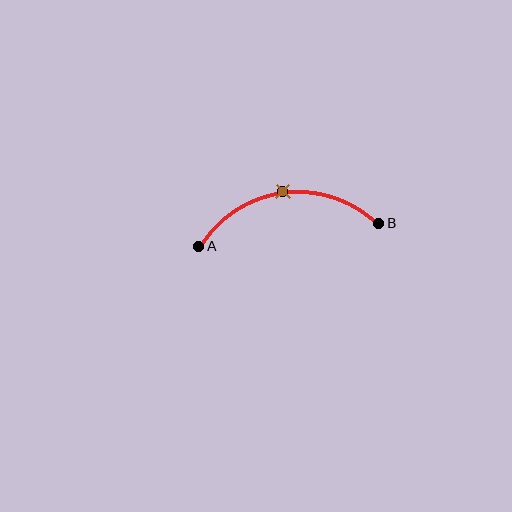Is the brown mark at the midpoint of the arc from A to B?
Yes. The brown mark lies on the arc at equal arc-length from both A and B — it is the arc midpoint.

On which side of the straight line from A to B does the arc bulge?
The arc bulges above the straight line connecting A and B.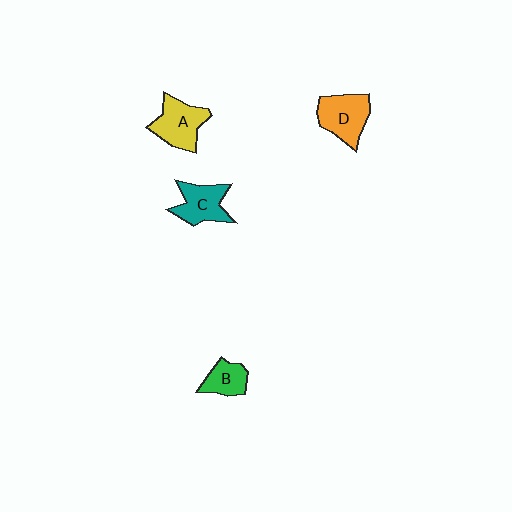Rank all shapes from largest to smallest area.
From largest to smallest: D (orange), A (yellow), C (teal), B (green).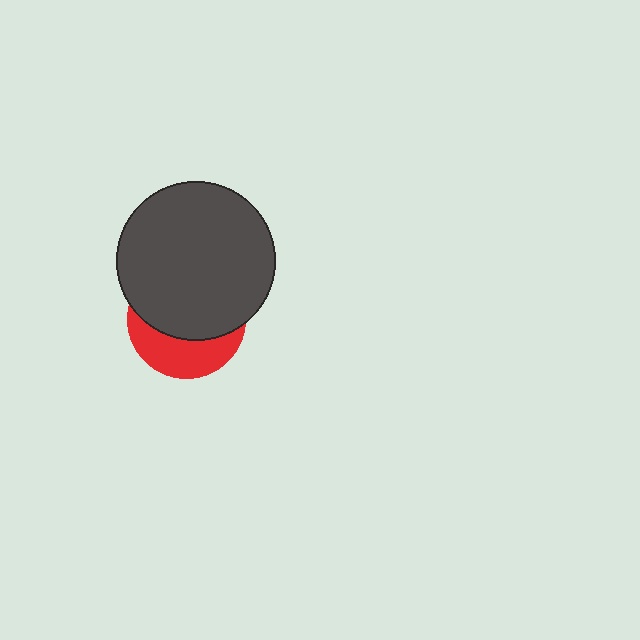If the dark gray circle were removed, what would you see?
You would see the complete red circle.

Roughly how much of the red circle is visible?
A small part of it is visible (roughly 37%).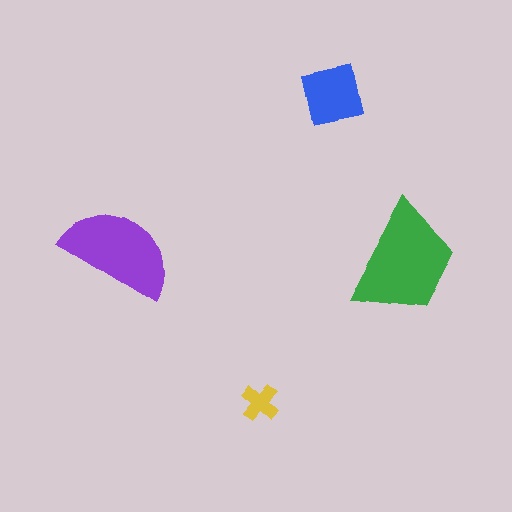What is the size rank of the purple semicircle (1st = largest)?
2nd.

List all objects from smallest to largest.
The yellow cross, the blue square, the purple semicircle, the green trapezoid.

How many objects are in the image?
There are 4 objects in the image.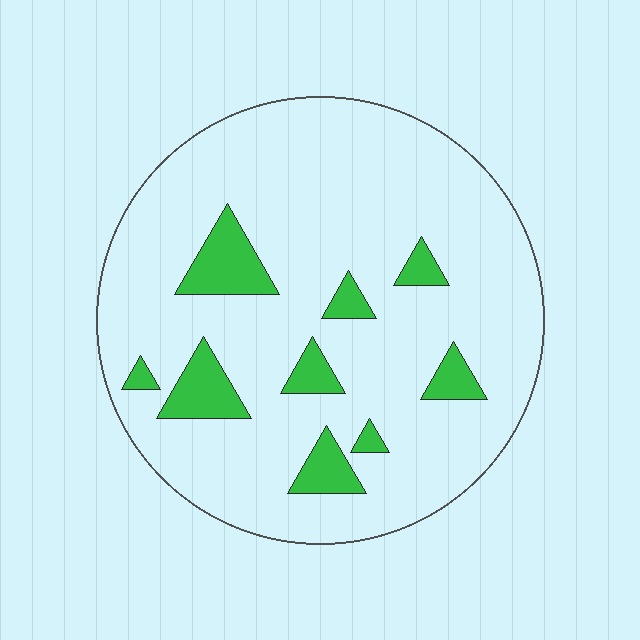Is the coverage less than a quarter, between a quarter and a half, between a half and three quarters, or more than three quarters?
Less than a quarter.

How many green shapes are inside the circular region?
9.